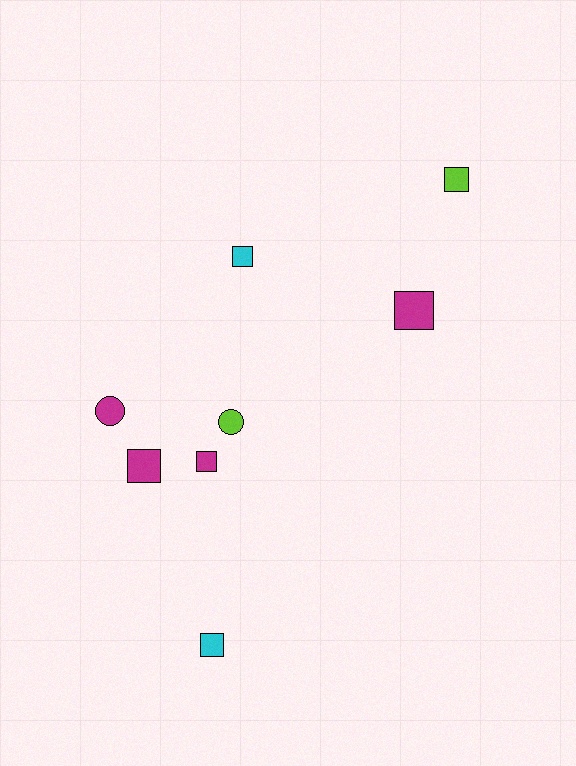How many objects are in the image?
There are 8 objects.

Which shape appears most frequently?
Square, with 6 objects.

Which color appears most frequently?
Magenta, with 4 objects.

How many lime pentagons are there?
There are no lime pentagons.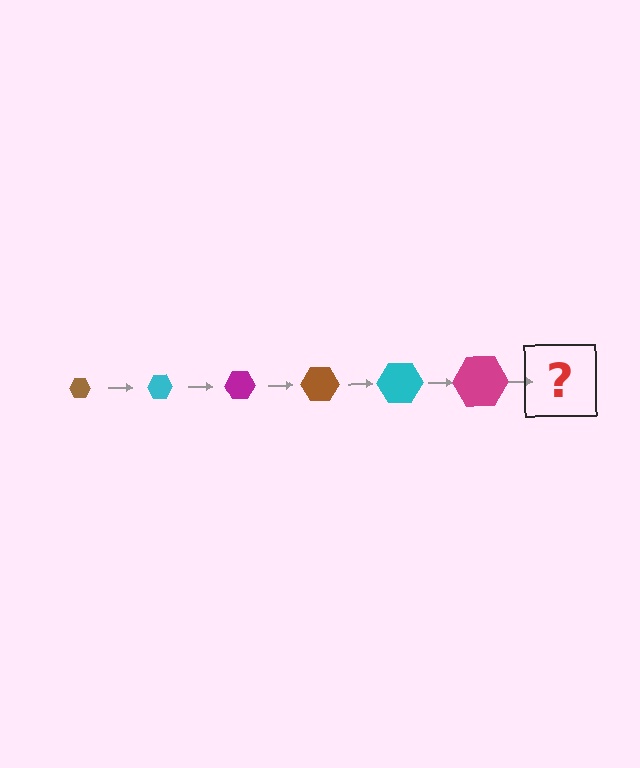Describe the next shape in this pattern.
It should be a brown hexagon, larger than the previous one.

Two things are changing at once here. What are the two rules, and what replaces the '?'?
The two rules are that the hexagon grows larger each step and the color cycles through brown, cyan, and magenta. The '?' should be a brown hexagon, larger than the previous one.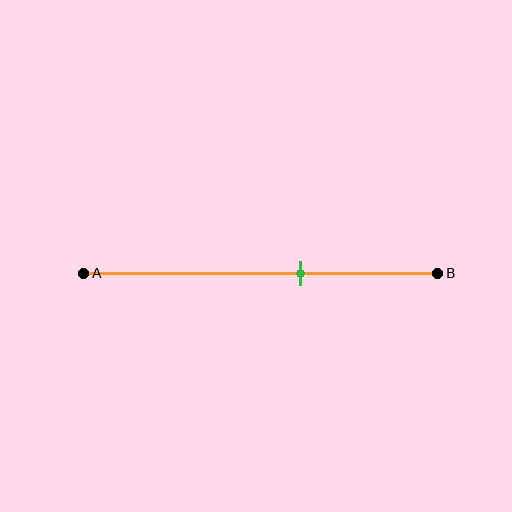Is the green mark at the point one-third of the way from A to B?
No, the mark is at about 60% from A, not at the 33% one-third point.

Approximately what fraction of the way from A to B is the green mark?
The green mark is approximately 60% of the way from A to B.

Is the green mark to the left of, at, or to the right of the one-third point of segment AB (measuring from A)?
The green mark is to the right of the one-third point of segment AB.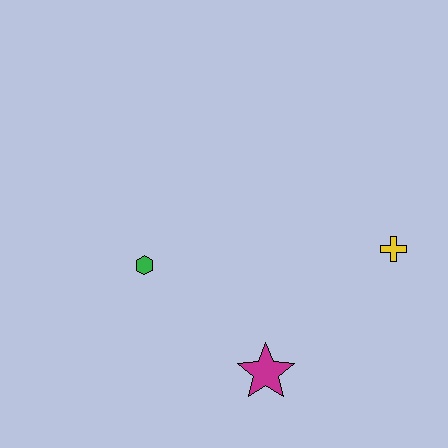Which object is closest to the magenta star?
The green hexagon is closest to the magenta star.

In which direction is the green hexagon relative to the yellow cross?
The green hexagon is to the left of the yellow cross.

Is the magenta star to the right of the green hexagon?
Yes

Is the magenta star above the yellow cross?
No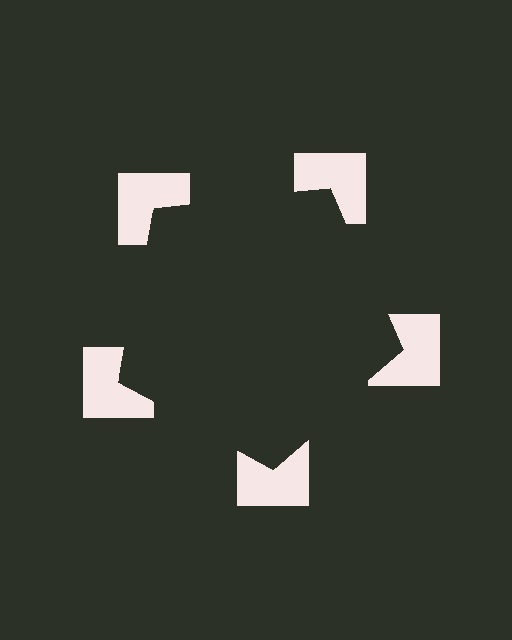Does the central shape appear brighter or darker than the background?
It typically appears slightly darker than the background, even though no actual brightness change is drawn.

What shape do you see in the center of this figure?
An illusory pentagon — its edges are inferred from the aligned wedge cuts in the notched squares, not physically drawn.